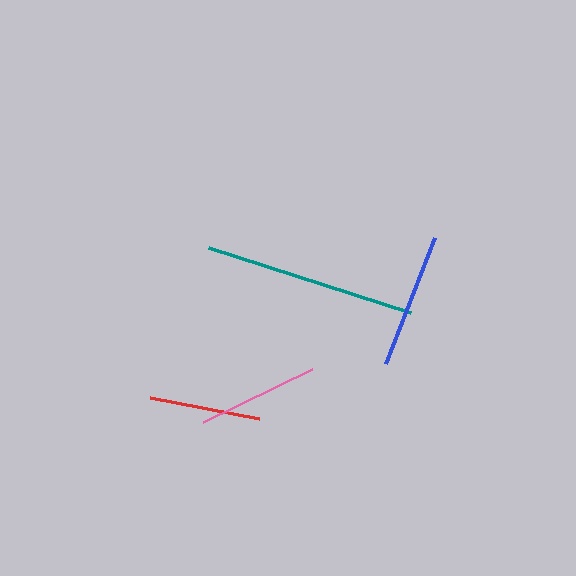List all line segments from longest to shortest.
From longest to shortest: teal, blue, pink, red.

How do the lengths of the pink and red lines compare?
The pink and red lines are approximately the same length.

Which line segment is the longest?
The teal line is the longest at approximately 213 pixels.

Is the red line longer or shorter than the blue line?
The blue line is longer than the red line.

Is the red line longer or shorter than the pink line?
The pink line is longer than the red line.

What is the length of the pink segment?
The pink segment is approximately 121 pixels long.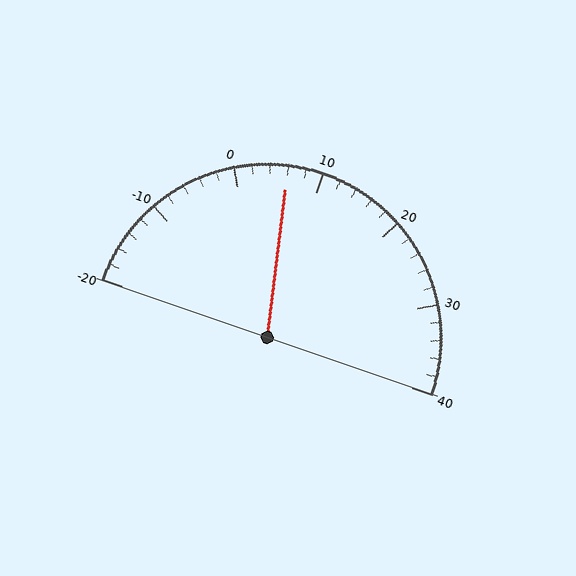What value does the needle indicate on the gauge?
The needle indicates approximately 6.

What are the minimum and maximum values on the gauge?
The gauge ranges from -20 to 40.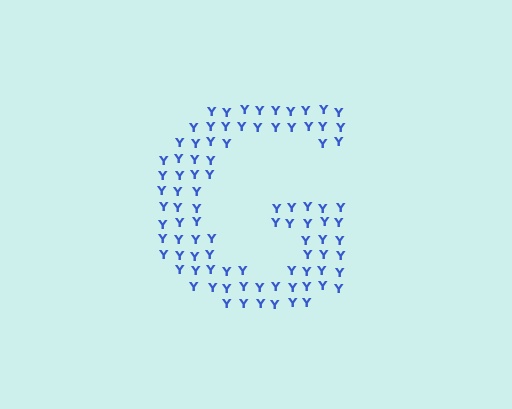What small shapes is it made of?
It is made of small letter Y's.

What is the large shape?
The large shape is the letter G.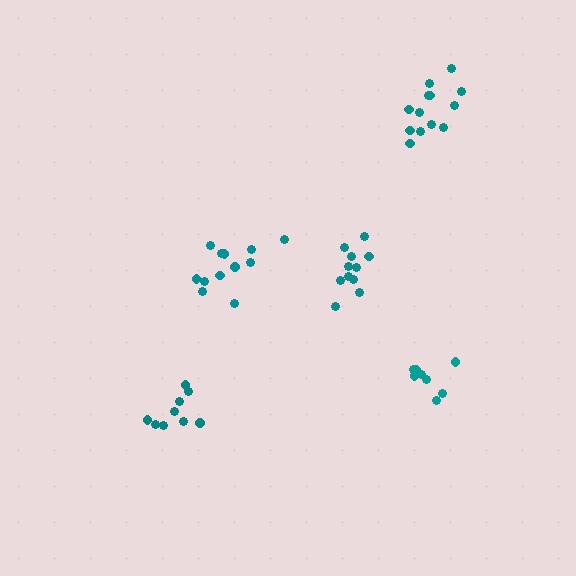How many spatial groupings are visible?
There are 5 spatial groupings.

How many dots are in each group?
Group 1: 8 dots, Group 2: 11 dots, Group 3: 13 dots, Group 4: 9 dots, Group 5: 12 dots (53 total).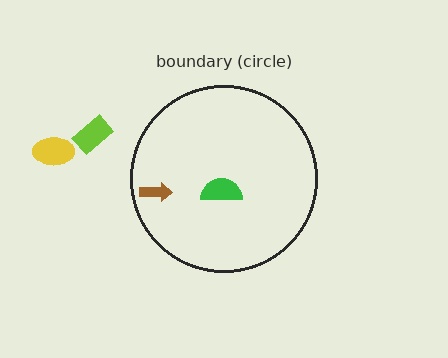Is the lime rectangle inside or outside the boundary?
Outside.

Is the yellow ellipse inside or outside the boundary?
Outside.